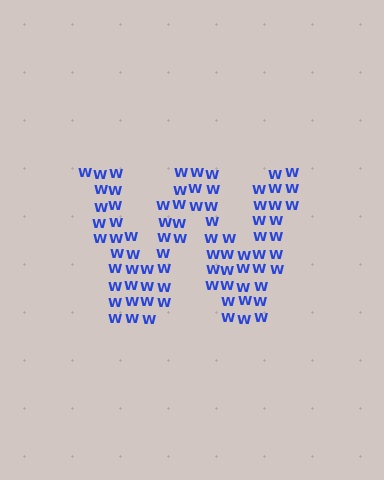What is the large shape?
The large shape is the letter W.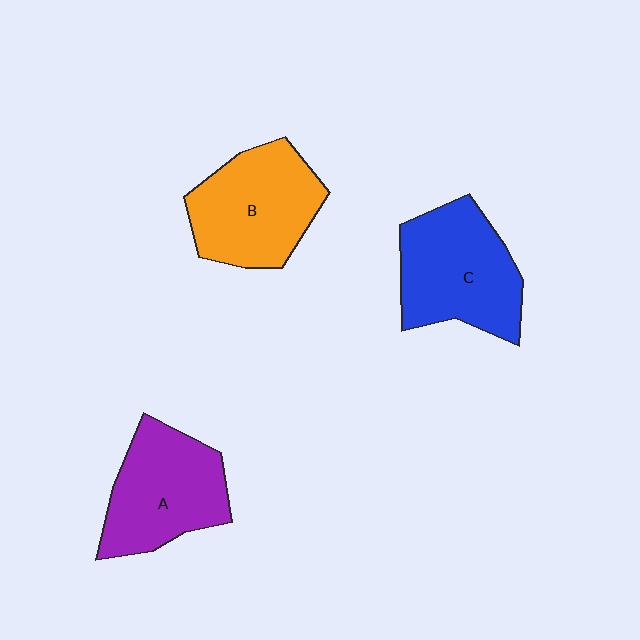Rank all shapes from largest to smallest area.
From largest to smallest: C (blue), B (orange), A (purple).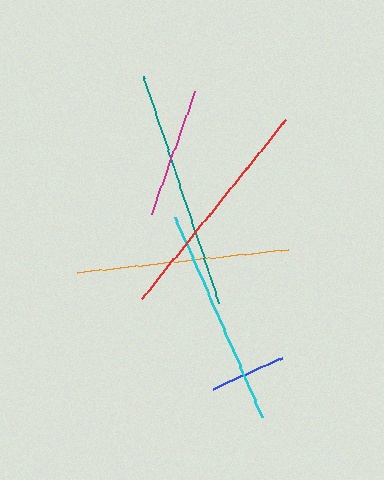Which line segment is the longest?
The teal line is the longest at approximately 240 pixels.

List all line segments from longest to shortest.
From longest to shortest: teal, red, cyan, orange, magenta, blue.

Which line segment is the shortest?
The blue line is the shortest at approximately 75 pixels.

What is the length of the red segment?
The red segment is approximately 230 pixels long.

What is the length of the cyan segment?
The cyan segment is approximately 219 pixels long.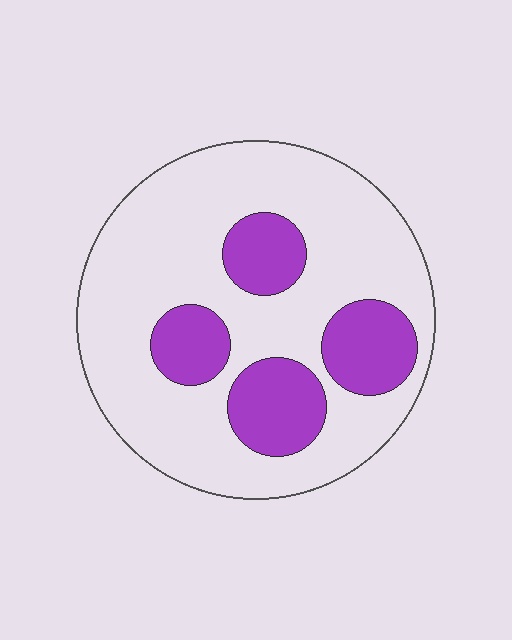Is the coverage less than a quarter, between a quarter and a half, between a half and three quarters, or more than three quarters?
Between a quarter and a half.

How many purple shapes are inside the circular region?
4.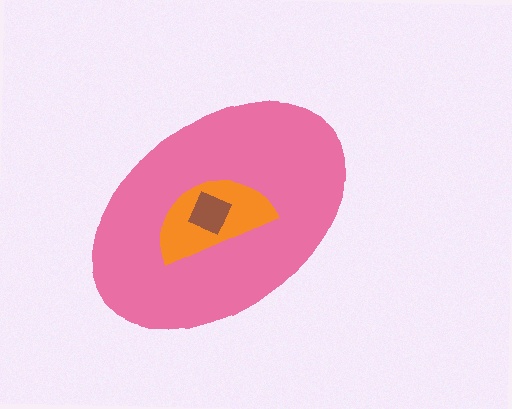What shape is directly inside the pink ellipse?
The orange semicircle.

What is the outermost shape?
The pink ellipse.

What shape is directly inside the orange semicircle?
The brown square.